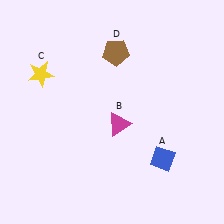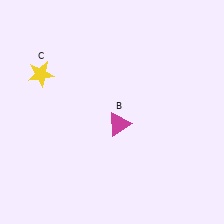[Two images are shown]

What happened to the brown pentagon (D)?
The brown pentagon (D) was removed in Image 2. It was in the top-right area of Image 1.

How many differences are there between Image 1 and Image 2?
There are 2 differences between the two images.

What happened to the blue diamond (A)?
The blue diamond (A) was removed in Image 2. It was in the bottom-right area of Image 1.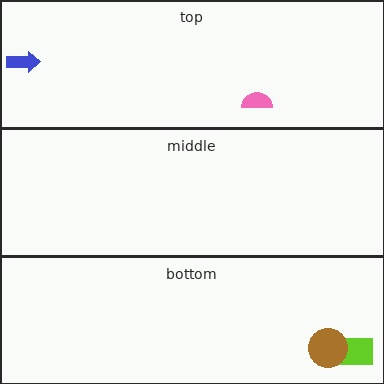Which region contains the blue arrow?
The top region.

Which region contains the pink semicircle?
The top region.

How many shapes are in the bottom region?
2.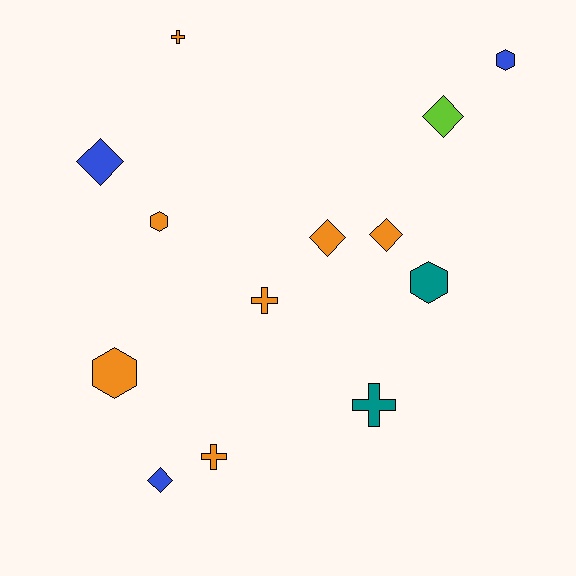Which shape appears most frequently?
Diamond, with 5 objects.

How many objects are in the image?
There are 13 objects.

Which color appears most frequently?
Orange, with 7 objects.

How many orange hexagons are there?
There are 2 orange hexagons.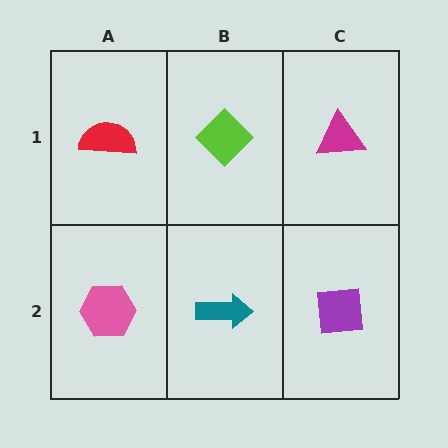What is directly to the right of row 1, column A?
A lime diamond.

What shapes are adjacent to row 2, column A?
A red semicircle (row 1, column A), a teal arrow (row 2, column B).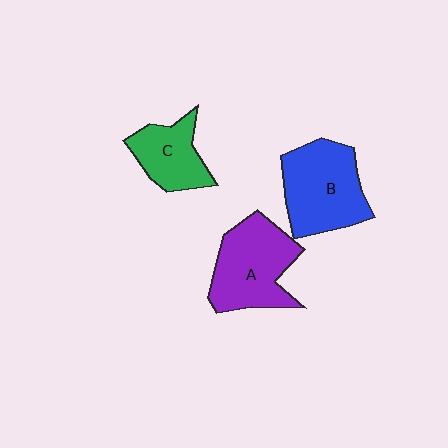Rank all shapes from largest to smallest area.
From largest to smallest: B (blue), A (purple), C (green).